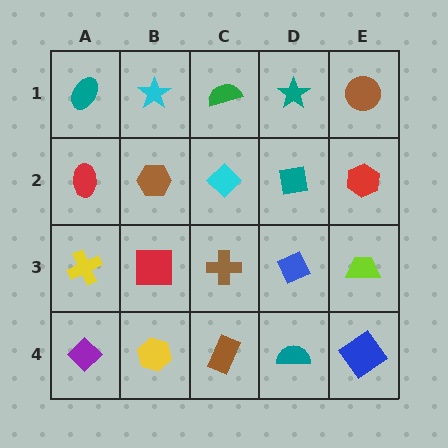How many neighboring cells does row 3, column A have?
3.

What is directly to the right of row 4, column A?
A yellow hexagon.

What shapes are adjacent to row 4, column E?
A lime trapezoid (row 3, column E), a teal semicircle (row 4, column D).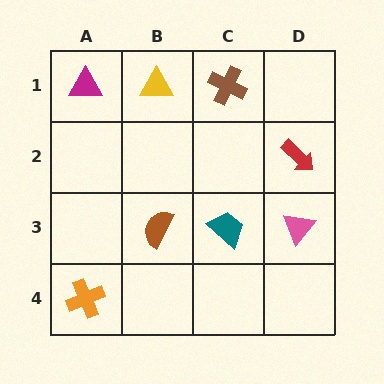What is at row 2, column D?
A red arrow.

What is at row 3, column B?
A brown semicircle.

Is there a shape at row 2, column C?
No, that cell is empty.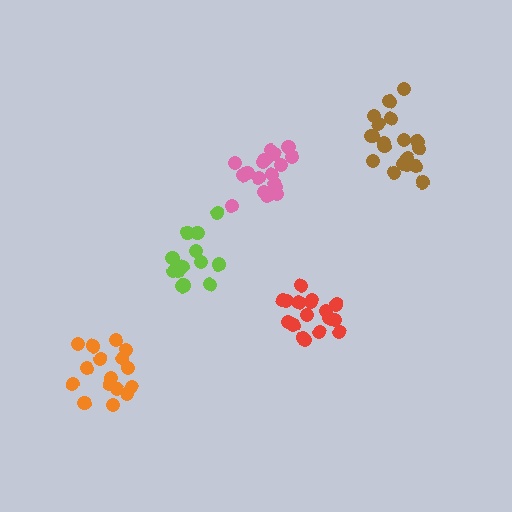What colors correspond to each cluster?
The clusters are colored: red, brown, orange, pink, lime.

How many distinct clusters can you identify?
There are 5 distinct clusters.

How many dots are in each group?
Group 1: 18 dots, Group 2: 19 dots, Group 3: 16 dots, Group 4: 19 dots, Group 5: 13 dots (85 total).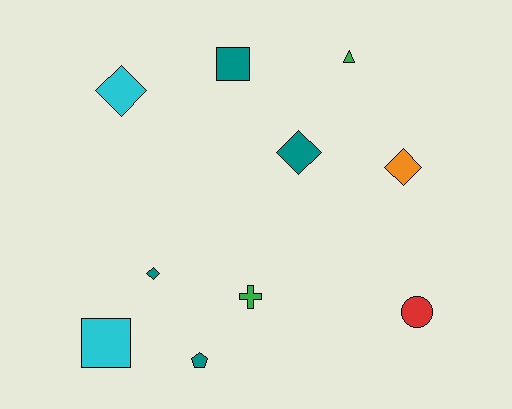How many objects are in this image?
There are 10 objects.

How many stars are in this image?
There are no stars.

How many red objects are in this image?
There is 1 red object.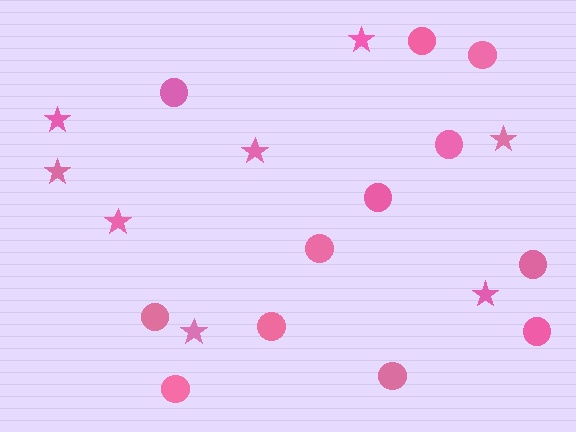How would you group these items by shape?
There are 2 groups: one group of circles (12) and one group of stars (8).